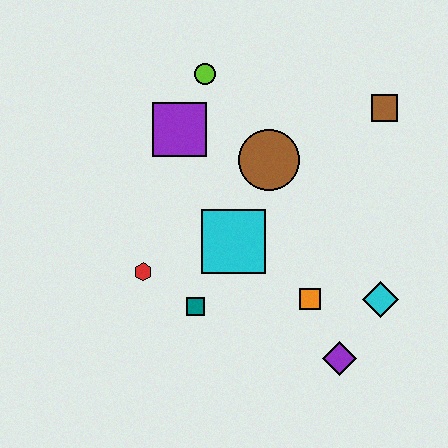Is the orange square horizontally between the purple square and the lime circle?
No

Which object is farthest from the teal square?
The brown square is farthest from the teal square.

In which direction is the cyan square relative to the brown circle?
The cyan square is below the brown circle.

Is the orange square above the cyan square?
No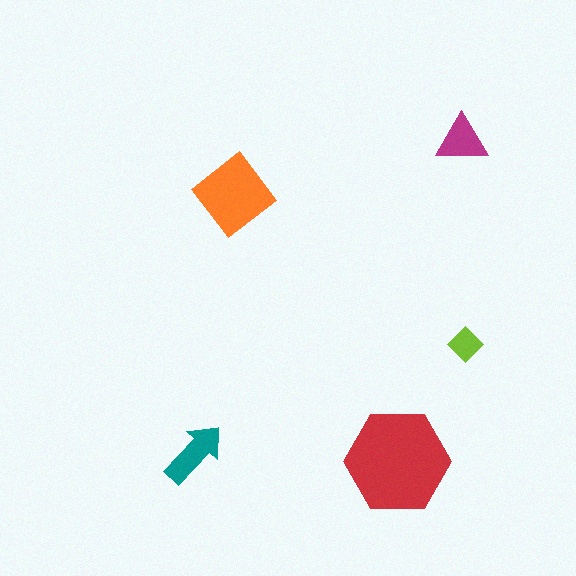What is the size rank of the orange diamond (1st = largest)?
2nd.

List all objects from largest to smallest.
The red hexagon, the orange diamond, the teal arrow, the magenta triangle, the lime diamond.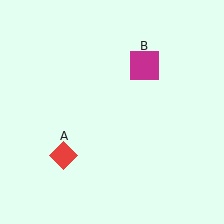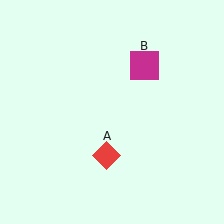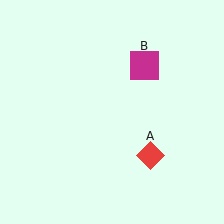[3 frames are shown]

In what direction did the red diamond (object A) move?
The red diamond (object A) moved right.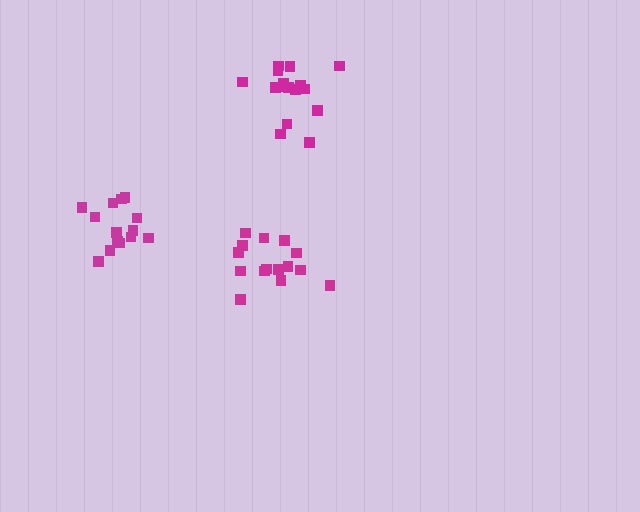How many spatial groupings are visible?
There are 3 spatial groupings.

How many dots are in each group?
Group 1: 14 dots, Group 2: 15 dots, Group 3: 16 dots (45 total).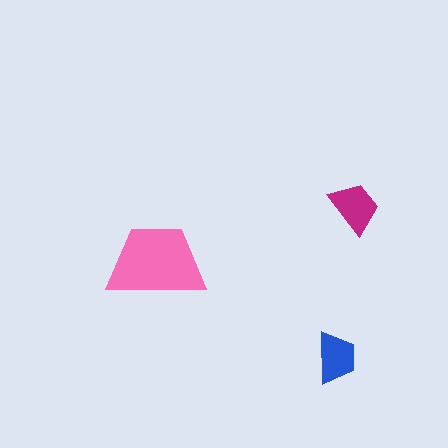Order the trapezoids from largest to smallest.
the pink one, the magenta one, the blue one.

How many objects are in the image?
There are 3 objects in the image.